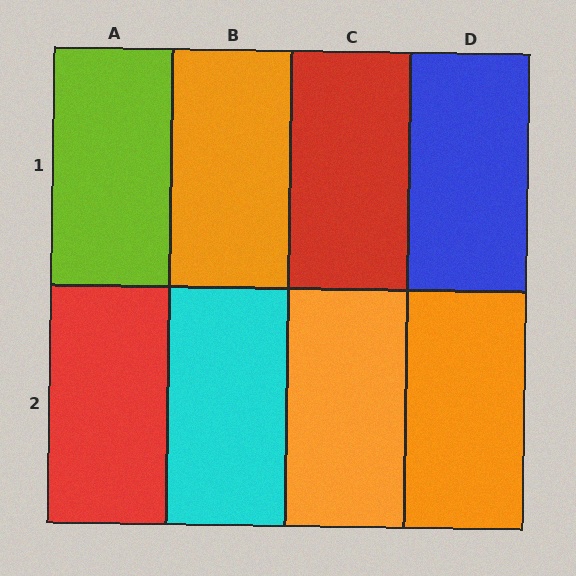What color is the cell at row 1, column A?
Lime.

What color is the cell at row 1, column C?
Red.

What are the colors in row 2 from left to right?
Red, cyan, orange, orange.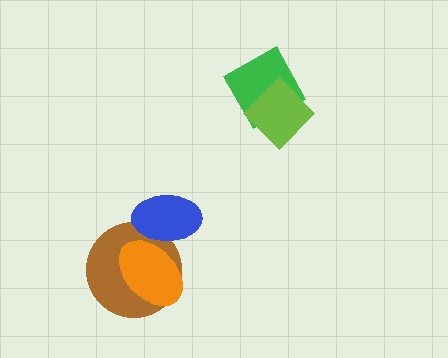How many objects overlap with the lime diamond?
1 object overlaps with the lime diamond.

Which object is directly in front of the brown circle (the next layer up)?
The orange ellipse is directly in front of the brown circle.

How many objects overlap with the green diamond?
1 object overlaps with the green diamond.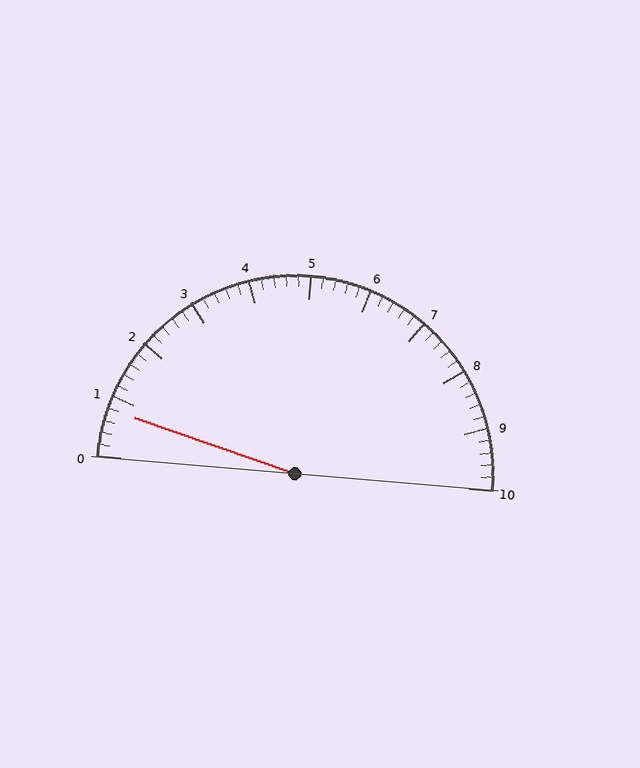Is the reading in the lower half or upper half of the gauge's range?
The reading is in the lower half of the range (0 to 10).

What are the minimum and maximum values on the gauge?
The gauge ranges from 0 to 10.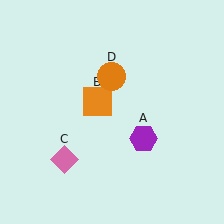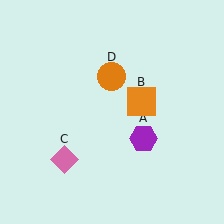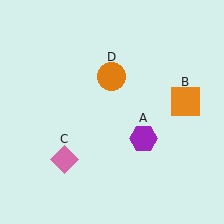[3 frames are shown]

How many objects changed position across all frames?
1 object changed position: orange square (object B).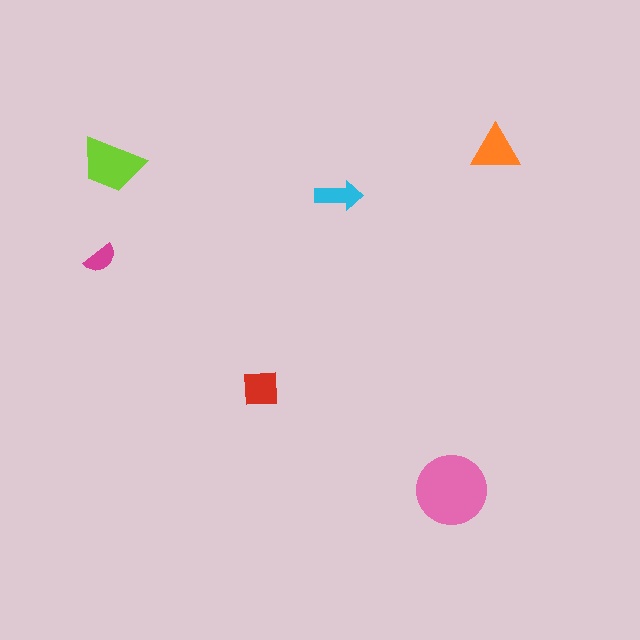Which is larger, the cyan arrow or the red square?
The red square.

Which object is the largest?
The pink circle.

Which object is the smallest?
The magenta semicircle.